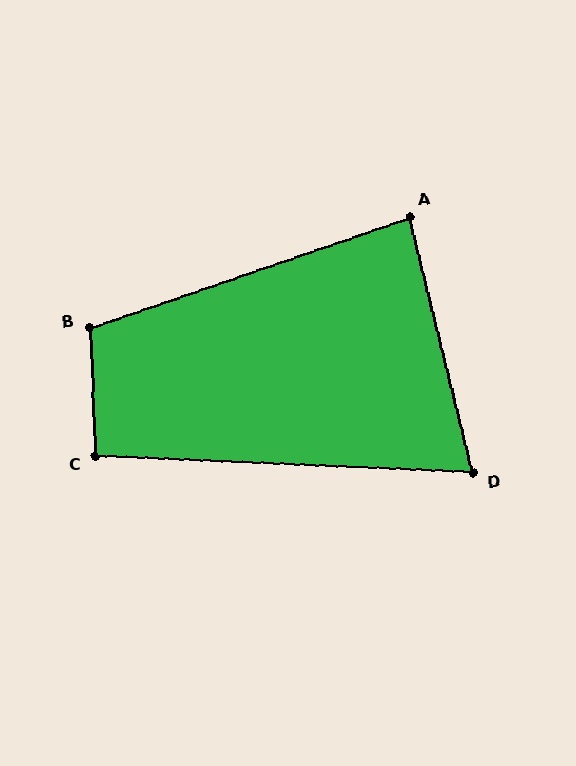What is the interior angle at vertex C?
Approximately 95 degrees (obtuse).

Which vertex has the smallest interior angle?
D, at approximately 74 degrees.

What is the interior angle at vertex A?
Approximately 85 degrees (acute).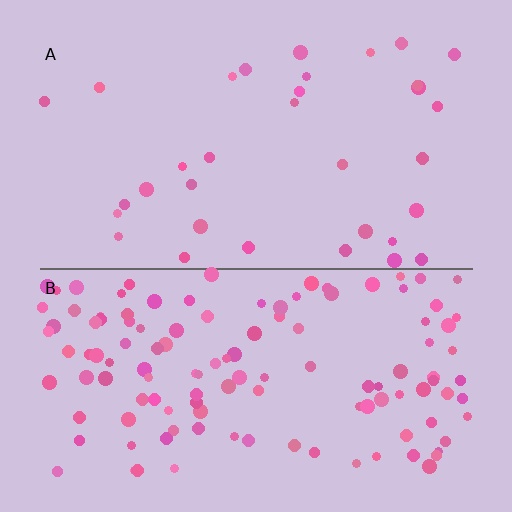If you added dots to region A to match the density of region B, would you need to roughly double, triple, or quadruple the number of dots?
Approximately quadruple.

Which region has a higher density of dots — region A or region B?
B (the bottom).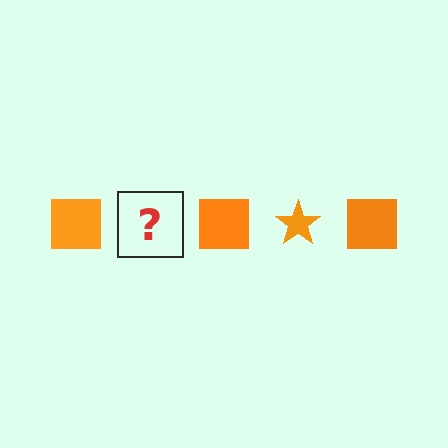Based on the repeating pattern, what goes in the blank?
The blank should be an orange star.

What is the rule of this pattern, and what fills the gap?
The rule is that the pattern cycles through square, star shapes in orange. The gap should be filled with an orange star.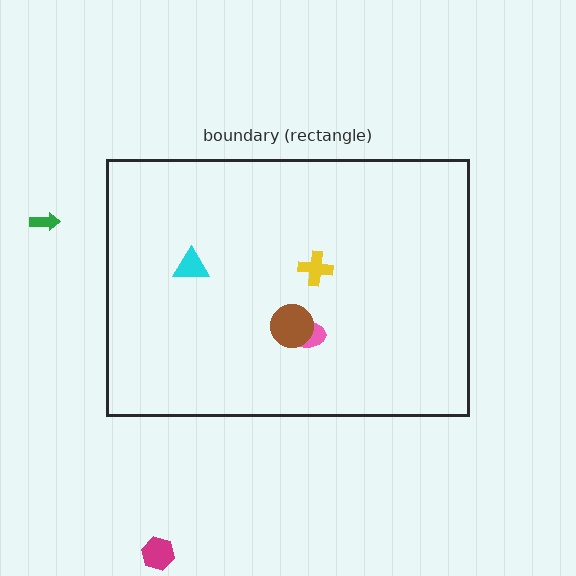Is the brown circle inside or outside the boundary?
Inside.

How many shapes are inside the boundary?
4 inside, 2 outside.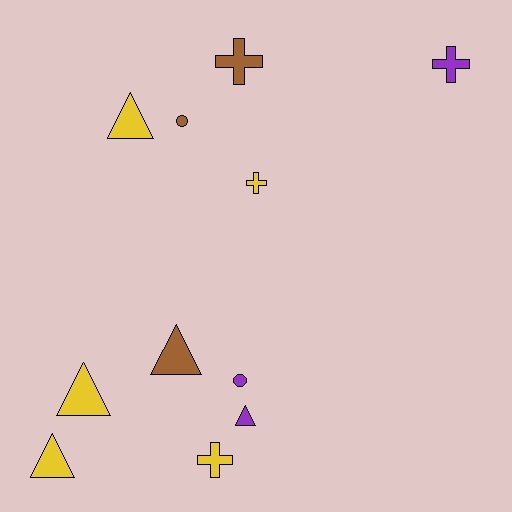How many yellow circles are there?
There are no yellow circles.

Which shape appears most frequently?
Triangle, with 5 objects.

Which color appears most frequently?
Yellow, with 5 objects.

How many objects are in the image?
There are 11 objects.